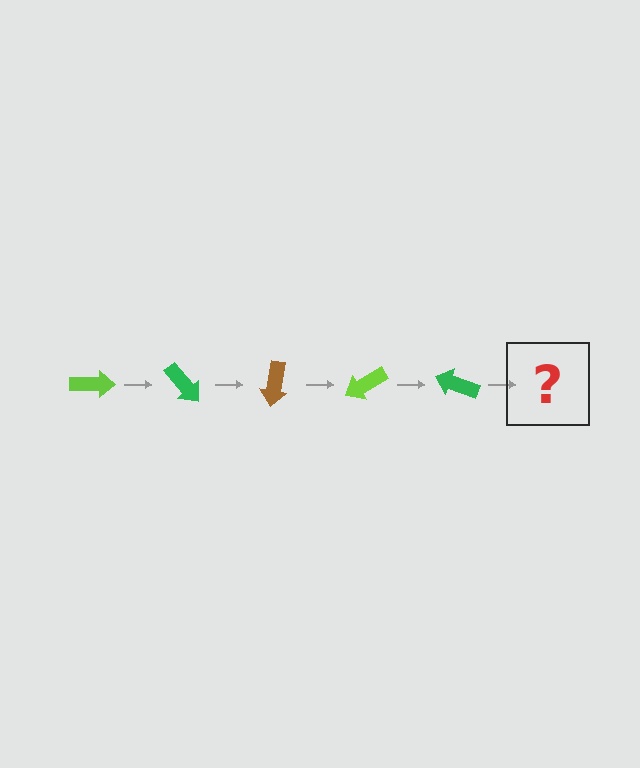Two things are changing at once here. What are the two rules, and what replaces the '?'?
The two rules are that it rotates 50 degrees each step and the color cycles through lime, green, and brown. The '?' should be a brown arrow, rotated 250 degrees from the start.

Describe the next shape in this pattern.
It should be a brown arrow, rotated 250 degrees from the start.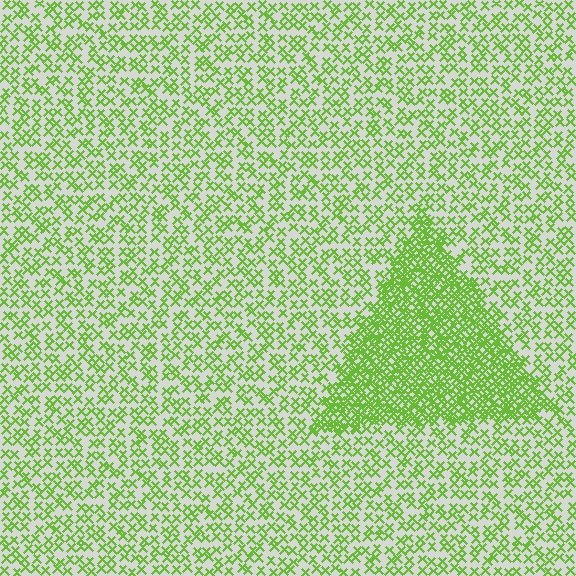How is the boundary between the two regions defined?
The boundary is defined by a change in element density (approximately 2.5x ratio). All elements are the same color, size, and shape.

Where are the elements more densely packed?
The elements are more densely packed inside the triangle boundary.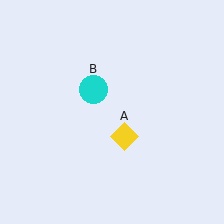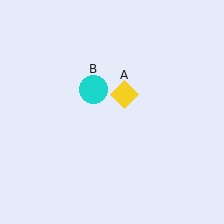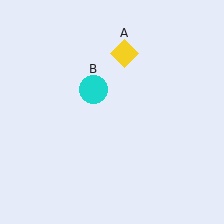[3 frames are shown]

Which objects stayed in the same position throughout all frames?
Cyan circle (object B) remained stationary.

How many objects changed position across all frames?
1 object changed position: yellow diamond (object A).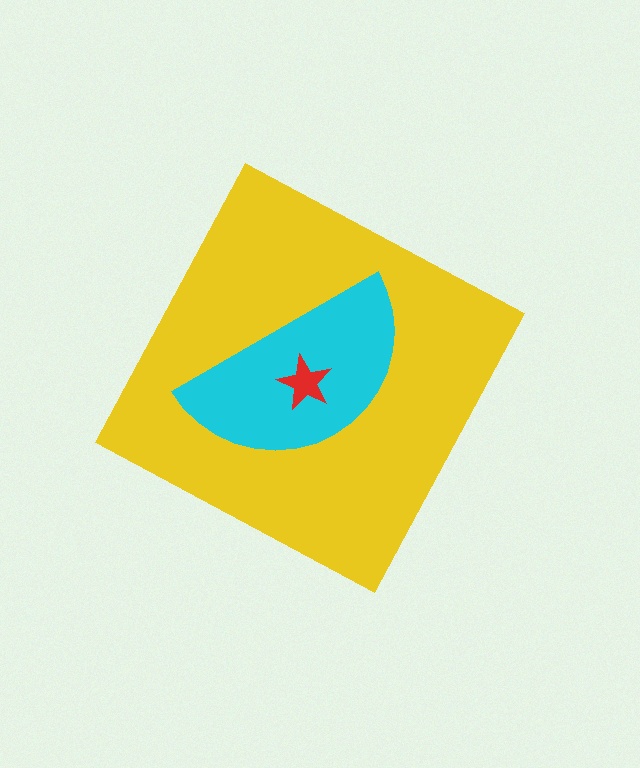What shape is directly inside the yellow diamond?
The cyan semicircle.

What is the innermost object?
The red star.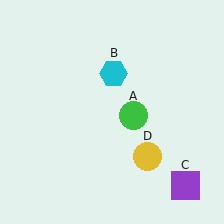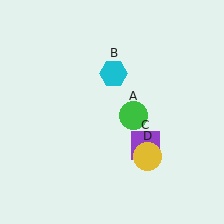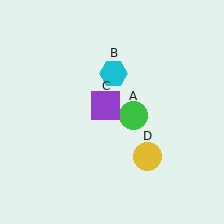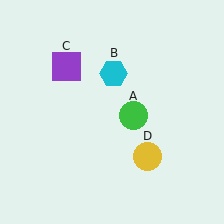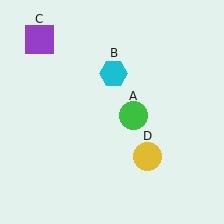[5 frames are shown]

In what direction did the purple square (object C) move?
The purple square (object C) moved up and to the left.